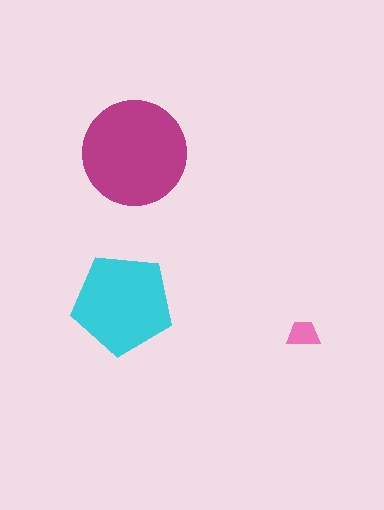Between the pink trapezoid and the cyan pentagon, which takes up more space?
The cyan pentagon.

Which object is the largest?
The magenta circle.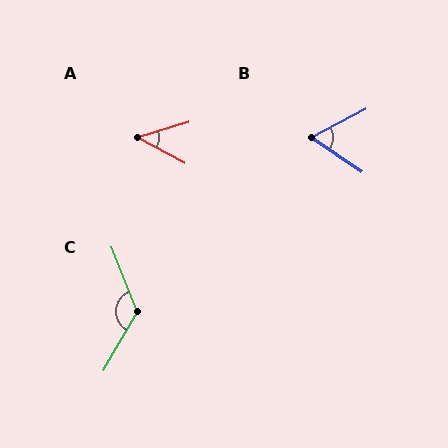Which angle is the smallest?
A, at approximately 45 degrees.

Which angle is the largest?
C, at approximately 129 degrees.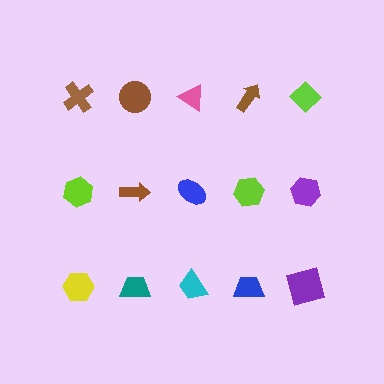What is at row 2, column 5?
A purple hexagon.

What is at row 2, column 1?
A lime hexagon.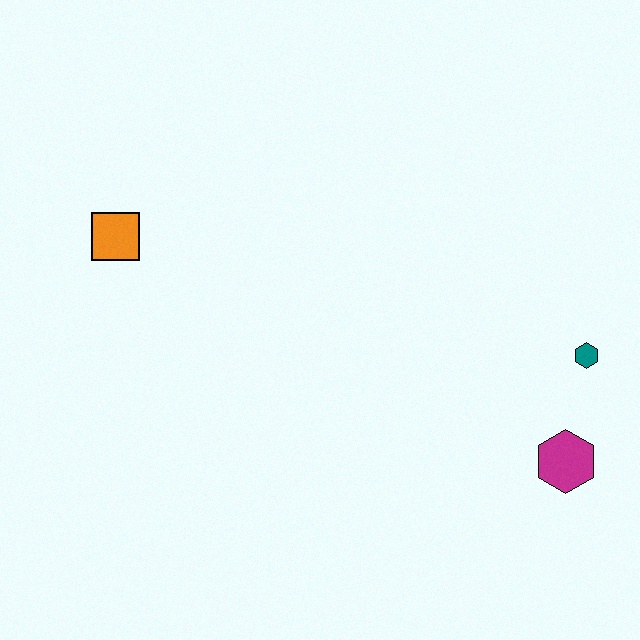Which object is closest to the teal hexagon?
The magenta hexagon is closest to the teal hexagon.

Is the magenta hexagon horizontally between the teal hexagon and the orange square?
Yes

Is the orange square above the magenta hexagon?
Yes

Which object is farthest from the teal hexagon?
The orange square is farthest from the teal hexagon.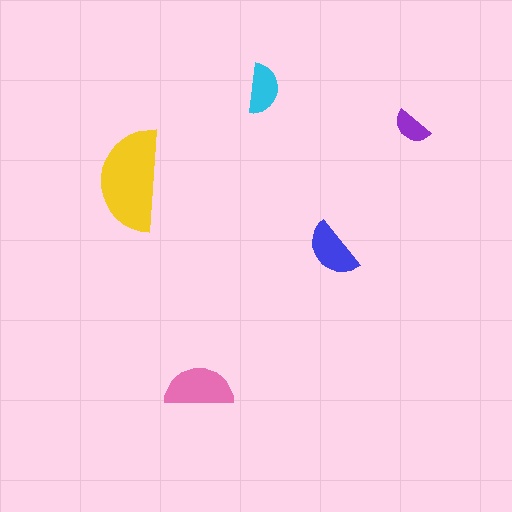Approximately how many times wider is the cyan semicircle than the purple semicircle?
About 1.5 times wider.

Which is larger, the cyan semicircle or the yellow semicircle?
The yellow one.